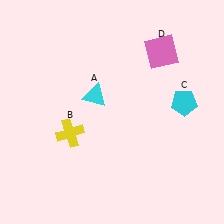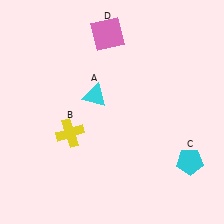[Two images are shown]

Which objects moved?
The objects that moved are: the cyan pentagon (C), the pink square (D).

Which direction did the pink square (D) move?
The pink square (D) moved left.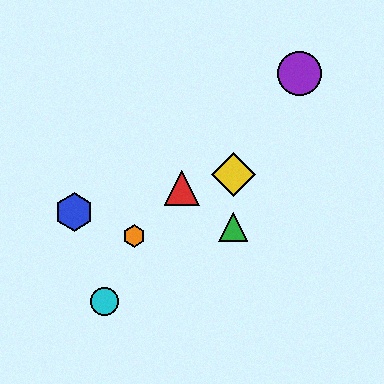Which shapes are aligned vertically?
The green triangle, the yellow diamond are aligned vertically.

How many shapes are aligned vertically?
2 shapes (the green triangle, the yellow diamond) are aligned vertically.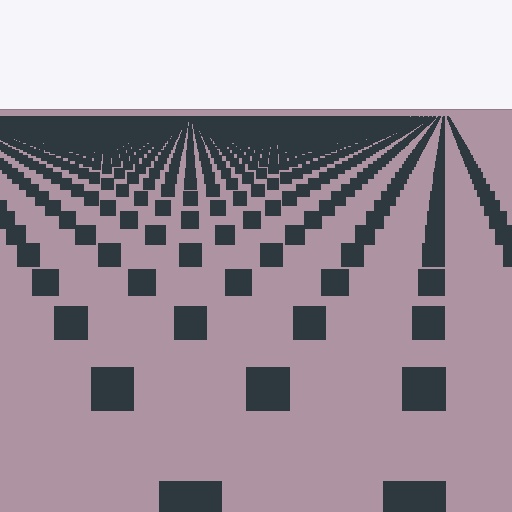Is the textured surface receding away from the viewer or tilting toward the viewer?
The surface is receding away from the viewer. Texture elements get smaller and denser toward the top.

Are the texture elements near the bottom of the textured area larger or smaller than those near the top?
Larger. Near the bottom, elements are closer to the viewer and appear at a bigger on-screen size.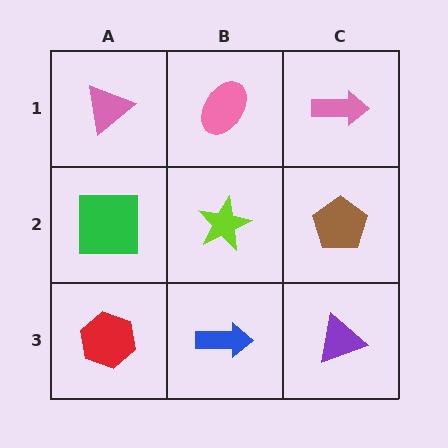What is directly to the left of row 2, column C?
A lime star.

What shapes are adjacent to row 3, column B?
A lime star (row 2, column B), a red hexagon (row 3, column A), a purple triangle (row 3, column C).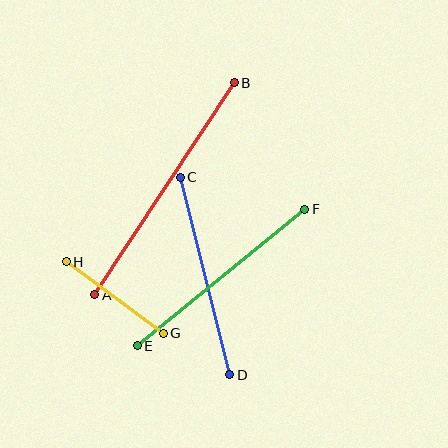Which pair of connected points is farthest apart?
Points A and B are farthest apart.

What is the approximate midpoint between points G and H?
The midpoint is at approximately (115, 297) pixels.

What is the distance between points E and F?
The distance is approximately 216 pixels.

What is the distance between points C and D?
The distance is approximately 204 pixels.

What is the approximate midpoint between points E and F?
The midpoint is at approximately (221, 278) pixels.